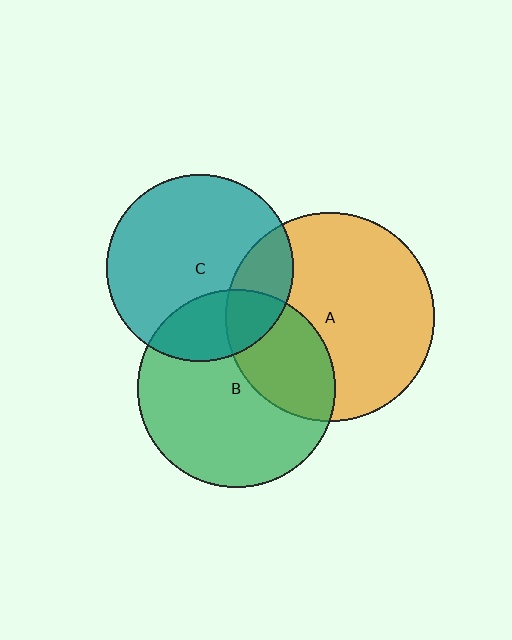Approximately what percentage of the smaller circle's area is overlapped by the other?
Approximately 30%.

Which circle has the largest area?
Circle A (orange).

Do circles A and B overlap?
Yes.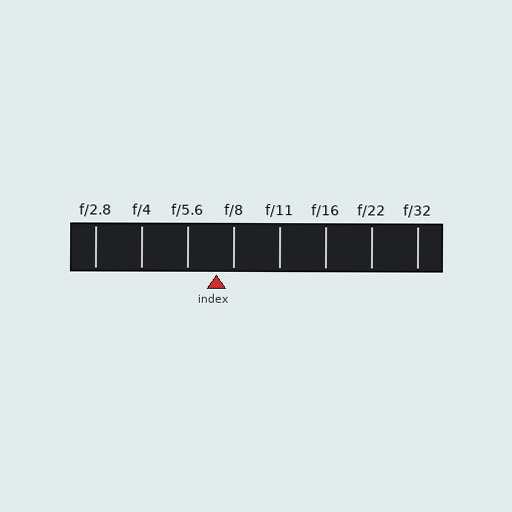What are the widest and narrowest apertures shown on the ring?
The widest aperture shown is f/2.8 and the narrowest is f/32.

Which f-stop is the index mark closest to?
The index mark is closest to f/8.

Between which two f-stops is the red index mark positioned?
The index mark is between f/5.6 and f/8.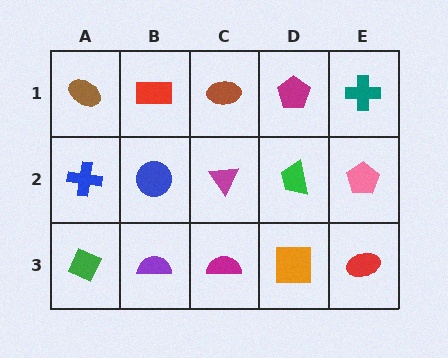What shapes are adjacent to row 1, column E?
A pink pentagon (row 2, column E), a magenta pentagon (row 1, column D).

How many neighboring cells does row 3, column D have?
3.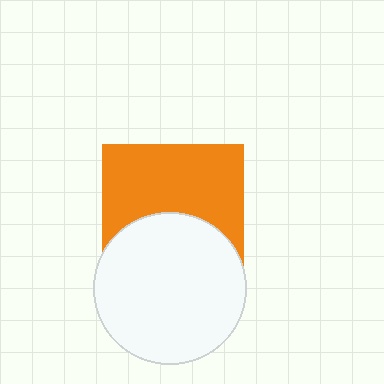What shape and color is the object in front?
The object in front is a white circle.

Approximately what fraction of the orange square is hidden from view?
Roughly 42% of the orange square is hidden behind the white circle.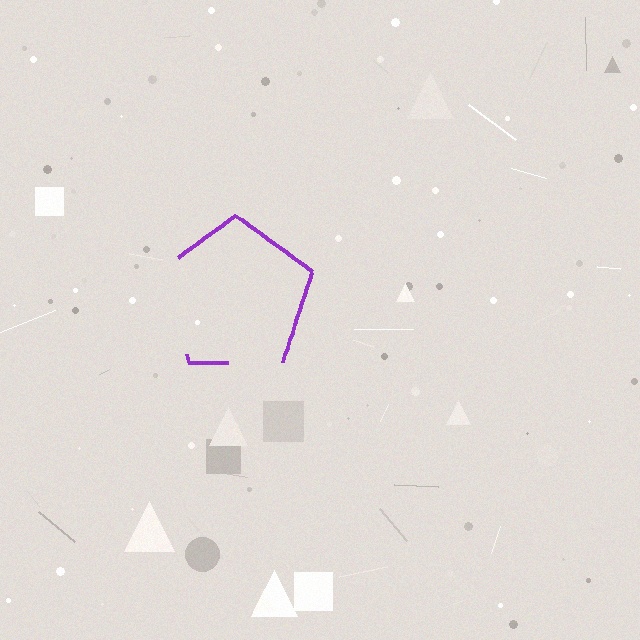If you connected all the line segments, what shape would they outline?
They would outline a pentagon.